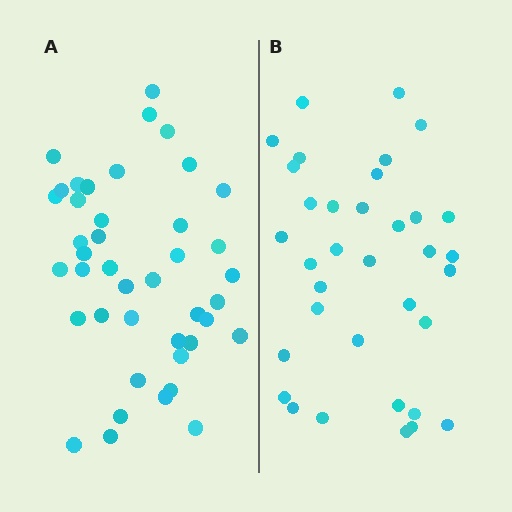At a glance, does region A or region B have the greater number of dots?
Region A (the left region) has more dots.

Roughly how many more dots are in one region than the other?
Region A has roughly 8 or so more dots than region B.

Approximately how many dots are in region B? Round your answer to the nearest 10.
About 40 dots. (The exact count is 35, which rounds to 40.)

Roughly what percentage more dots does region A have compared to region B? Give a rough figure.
About 20% more.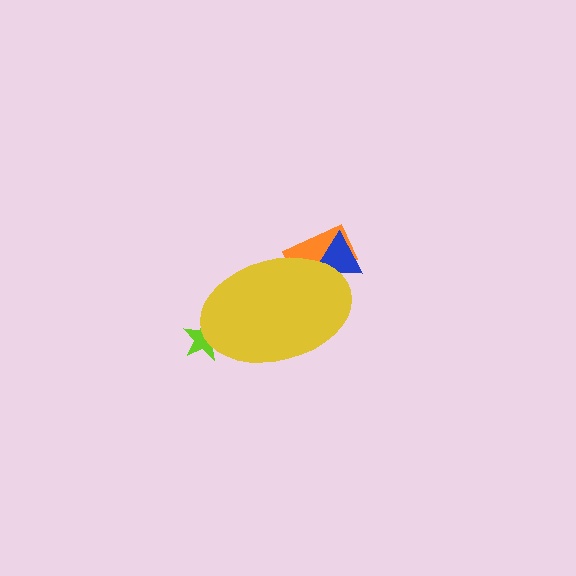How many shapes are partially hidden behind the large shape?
3 shapes are partially hidden.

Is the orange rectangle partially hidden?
Yes, the orange rectangle is partially hidden behind the yellow ellipse.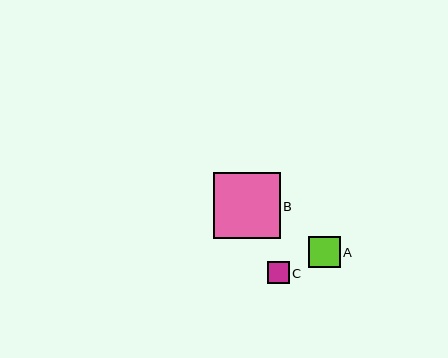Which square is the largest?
Square B is the largest with a size of approximately 67 pixels.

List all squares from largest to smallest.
From largest to smallest: B, A, C.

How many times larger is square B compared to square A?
Square B is approximately 2.1 times the size of square A.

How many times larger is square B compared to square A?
Square B is approximately 2.1 times the size of square A.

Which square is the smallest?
Square C is the smallest with a size of approximately 22 pixels.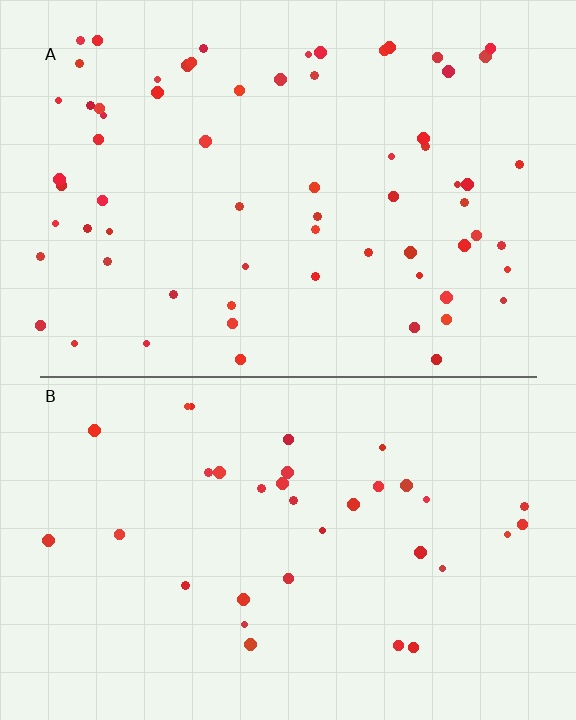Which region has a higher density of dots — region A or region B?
A (the top).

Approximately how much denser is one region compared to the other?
Approximately 2.0× — region A over region B.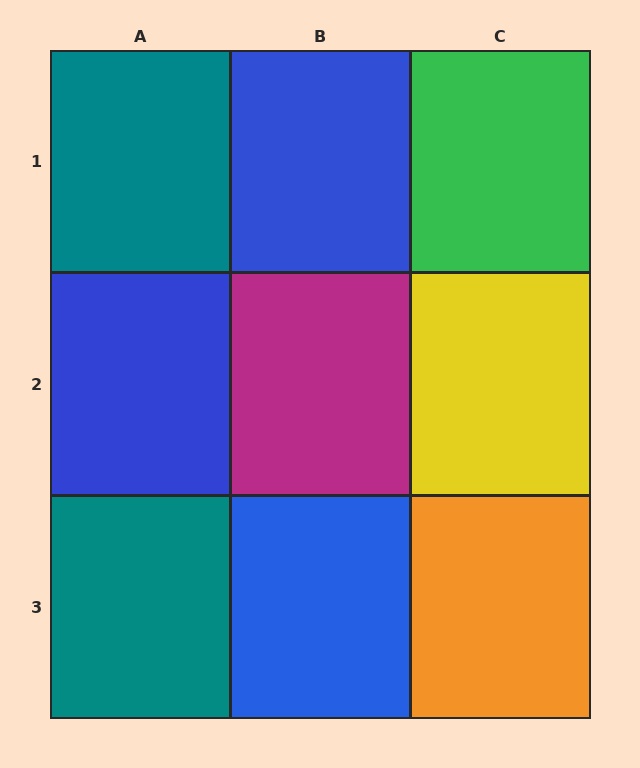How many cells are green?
1 cell is green.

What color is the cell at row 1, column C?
Green.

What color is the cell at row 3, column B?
Blue.